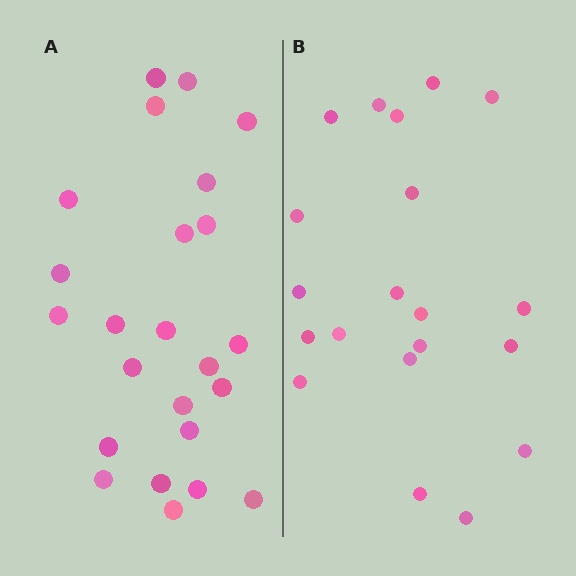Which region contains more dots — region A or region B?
Region A (the left region) has more dots.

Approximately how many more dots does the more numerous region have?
Region A has about 4 more dots than region B.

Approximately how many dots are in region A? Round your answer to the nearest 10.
About 20 dots. (The exact count is 24, which rounds to 20.)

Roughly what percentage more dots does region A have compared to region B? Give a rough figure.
About 20% more.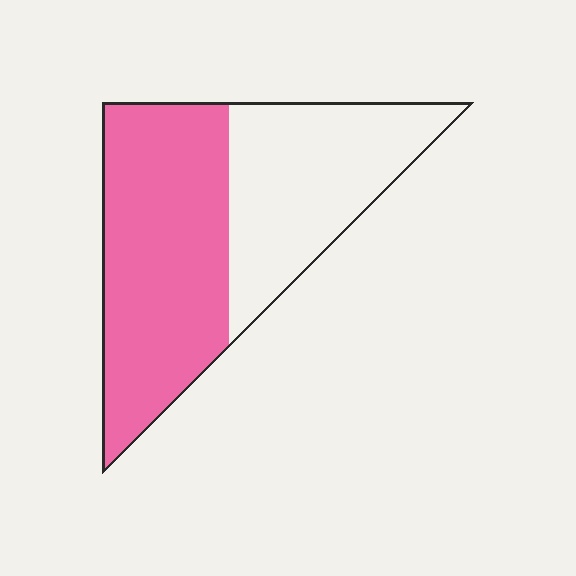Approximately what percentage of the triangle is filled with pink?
Approximately 55%.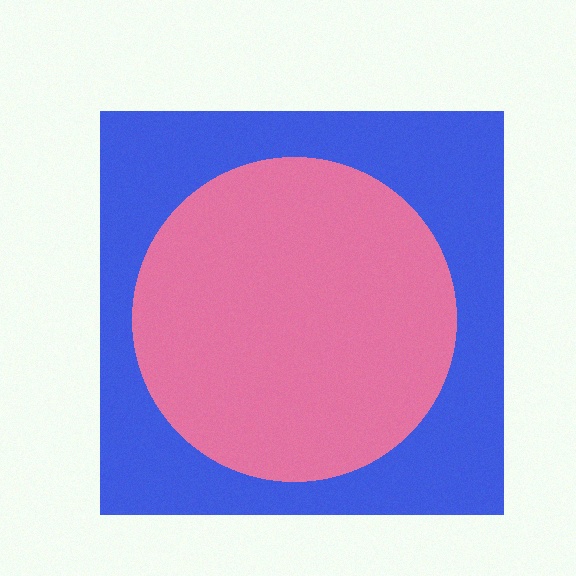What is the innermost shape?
The pink circle.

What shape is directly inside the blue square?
The pink circle.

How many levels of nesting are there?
2.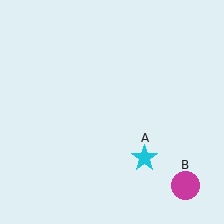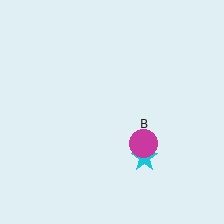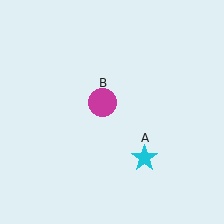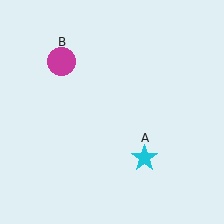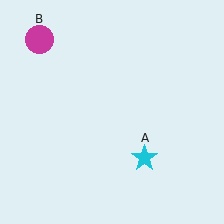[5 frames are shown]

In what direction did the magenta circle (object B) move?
The magenta circle (object B) moved up and to the left.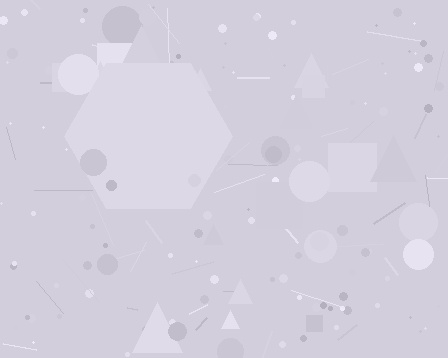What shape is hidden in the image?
A hexagon is hidden in the image.